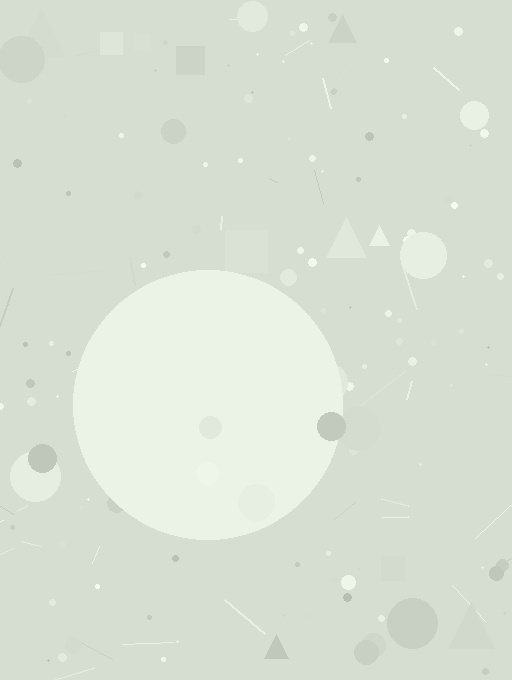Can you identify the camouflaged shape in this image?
The camouflaged shape is a circle.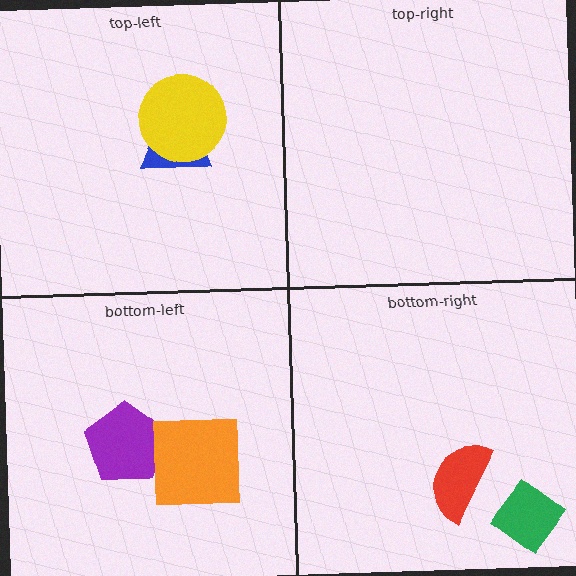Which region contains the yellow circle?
The top-left region.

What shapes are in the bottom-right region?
The green diamond, the red semicircle.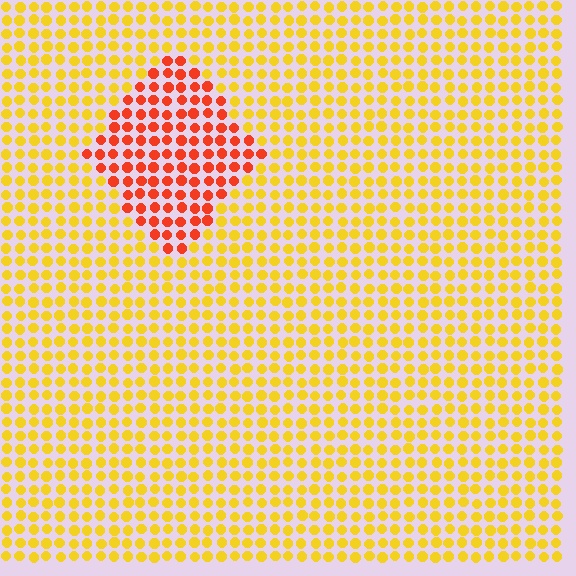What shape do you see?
I see a diamond.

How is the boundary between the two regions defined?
The boundary is defined purely by a slight shift in hue (about 43 degrees). Spacing, size, and orientation are identical on both sides.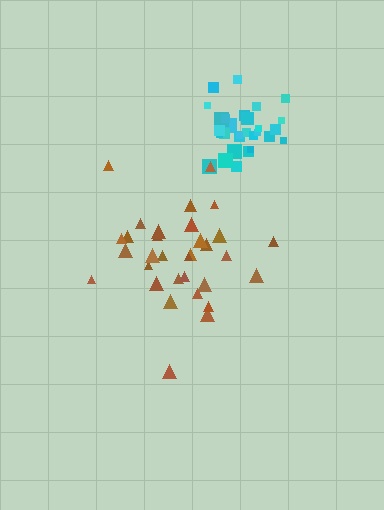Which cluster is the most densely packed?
Cyan.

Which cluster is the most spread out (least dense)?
Brown.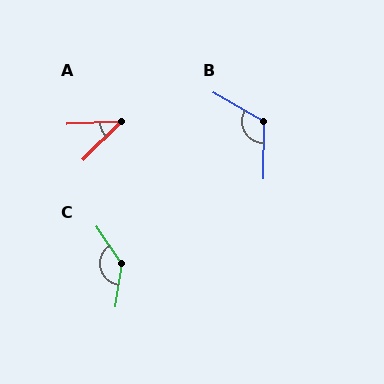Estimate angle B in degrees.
Approximately 120 degrees.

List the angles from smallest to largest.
A (42°), B (120°), C (138°).